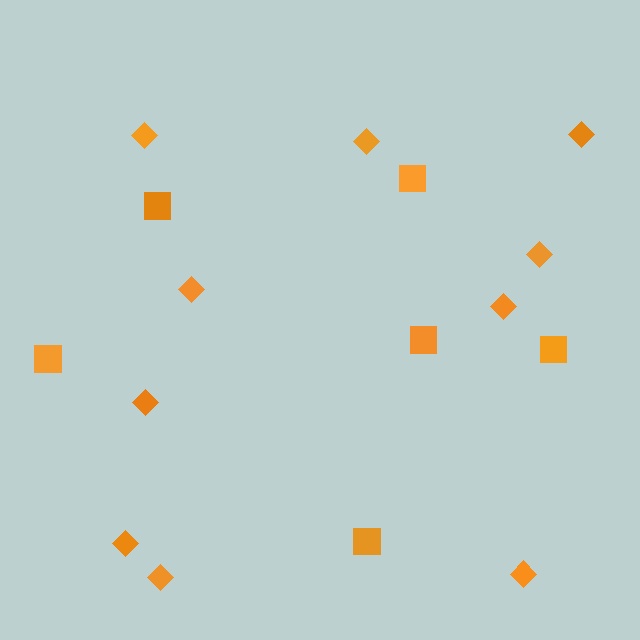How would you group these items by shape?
There are 2 groups: one group of diamonds (10) and one group of squares (6).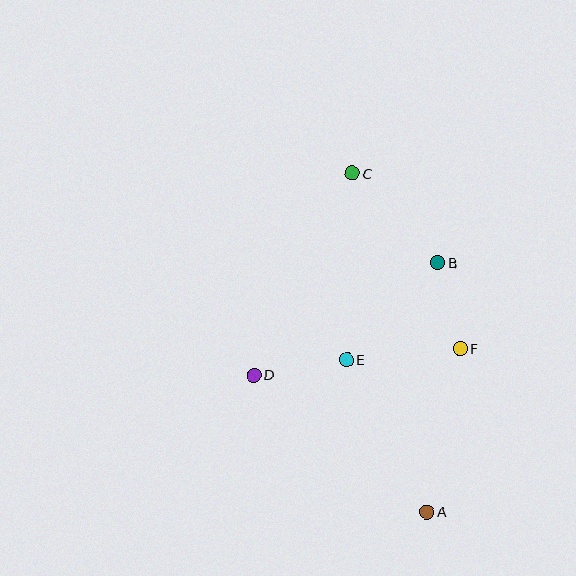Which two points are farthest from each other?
Points A and C are farthest from each other.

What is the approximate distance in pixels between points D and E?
The distance between D and E is approximately 94 pixels.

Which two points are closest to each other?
Points B and F are closest to each other.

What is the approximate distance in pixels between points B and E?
The distance between B and E is approximately 133 pixels.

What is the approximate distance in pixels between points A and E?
The distance between A and E is approximately 173 pixels.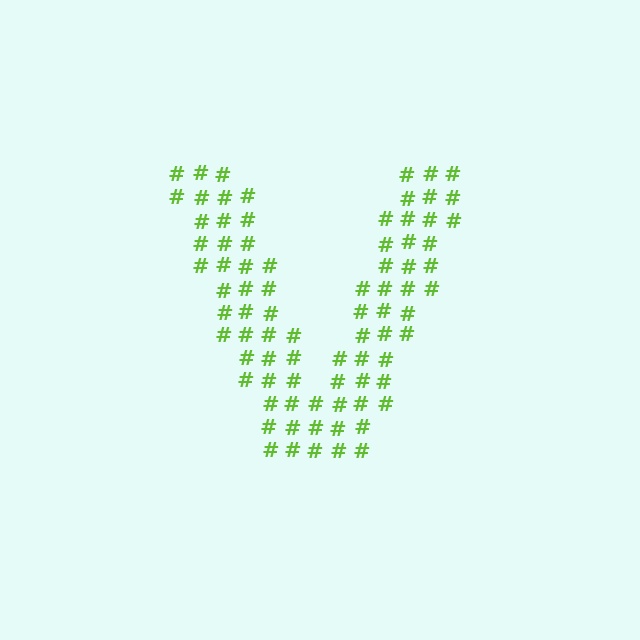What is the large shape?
The large shape is the letter V.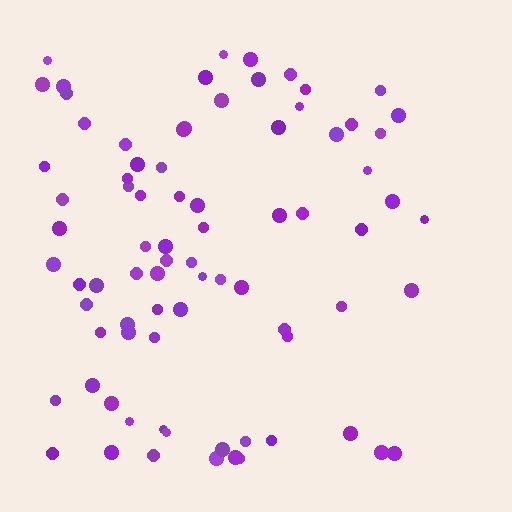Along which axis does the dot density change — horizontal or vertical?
Horizontal.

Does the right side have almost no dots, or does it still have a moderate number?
Still a moderate number, just noticeably fewer than the left.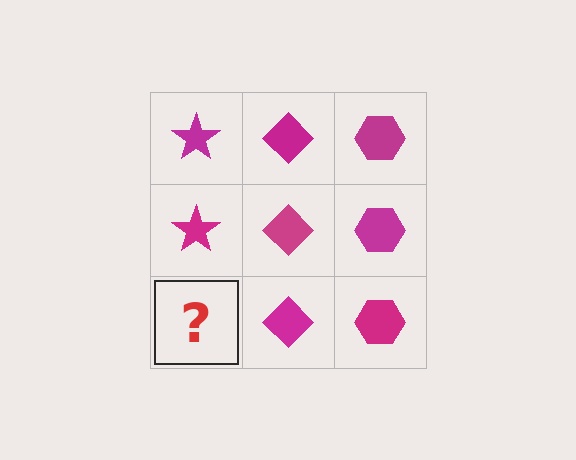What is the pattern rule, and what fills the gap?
The rule is that each column has a consistent shape. The gap should be filled with a magenta star.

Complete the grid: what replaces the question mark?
The question mark should be replaced with a magenta star.